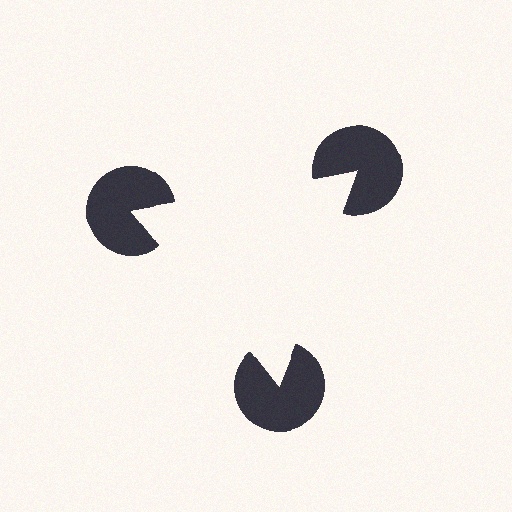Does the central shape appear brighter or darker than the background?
It typically appears slightly brighter than the background, even though no actual brightness change is drawn.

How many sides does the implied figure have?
3 sides.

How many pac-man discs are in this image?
There are 3 — one at each vertex of the illusory triangle.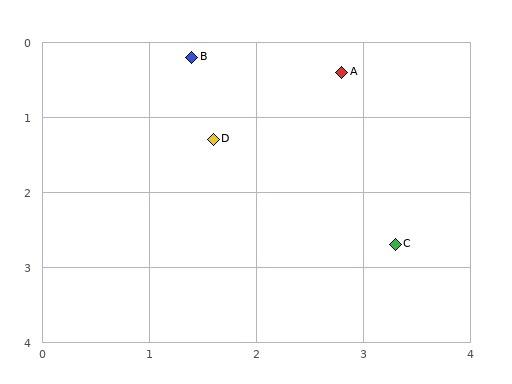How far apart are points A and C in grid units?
Points A and C are about 2.4 grid units apart.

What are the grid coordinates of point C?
Point C is at approximately (3.3, 2.7).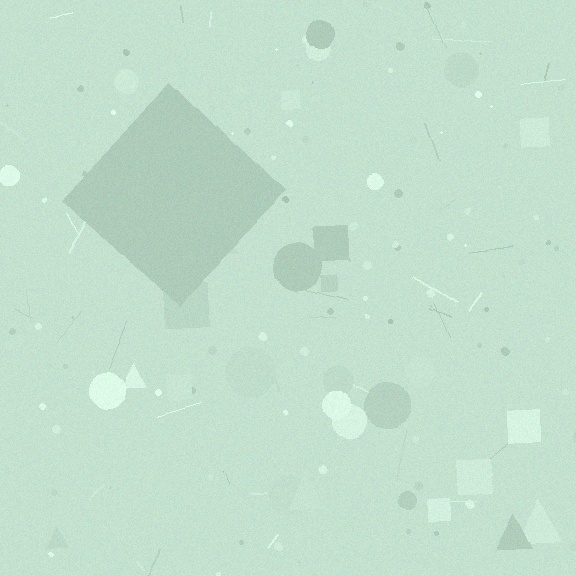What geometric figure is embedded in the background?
A diamond is embedded in the background.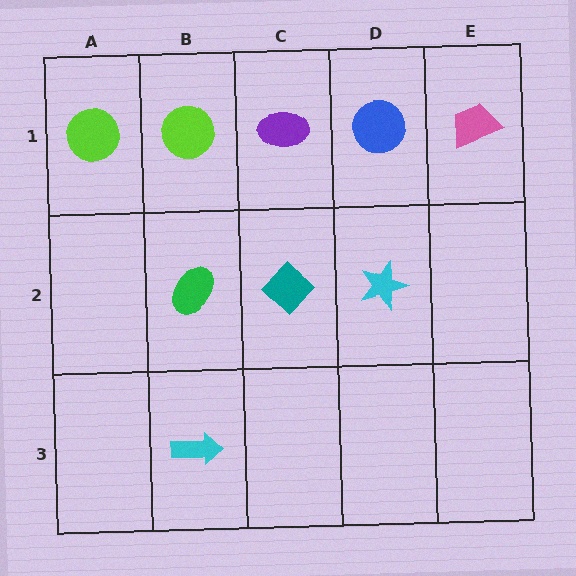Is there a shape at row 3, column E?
No, that cell is empty.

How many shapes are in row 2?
3 shapes.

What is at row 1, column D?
A blue circle.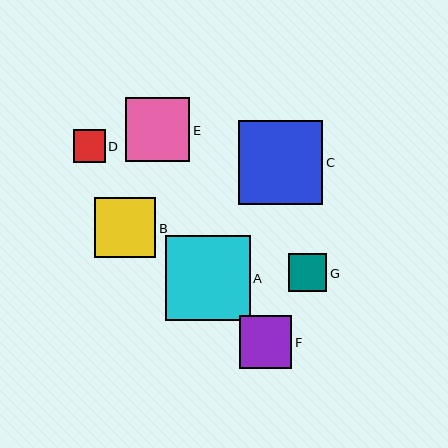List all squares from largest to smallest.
From largest to smallest: A, C, E, B, F, G, D.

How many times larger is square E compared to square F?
Square E is approximately 1.2 times the size of square F.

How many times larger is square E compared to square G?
Square E is approximately 1.7 times the size of square G.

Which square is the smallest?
Square D is the smallest with a size of approximately 32 pixels.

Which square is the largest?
Square A is the largest with a size of approximately 85 pixels.